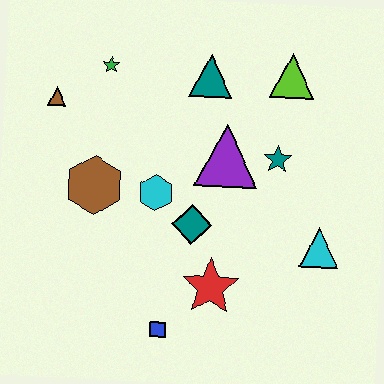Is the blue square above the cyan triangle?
No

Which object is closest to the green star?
The brown triangle is closest to the green star.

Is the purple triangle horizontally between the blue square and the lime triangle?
Yes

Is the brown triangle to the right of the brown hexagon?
No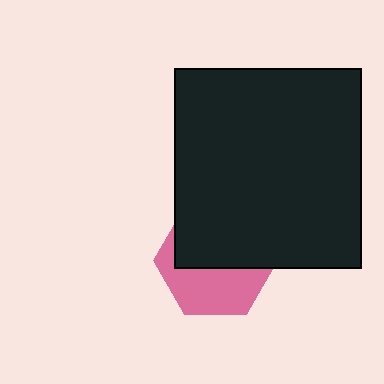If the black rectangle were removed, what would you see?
You would see the complete pink hexagon.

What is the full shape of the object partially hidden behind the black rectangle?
The partially hidden object is a pink hexagon.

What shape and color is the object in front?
The object in front is a black rectangle.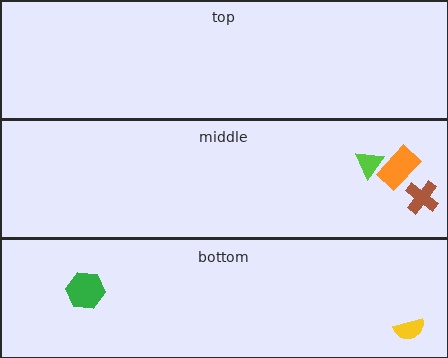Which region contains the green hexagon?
The bottom region.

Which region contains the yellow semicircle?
The bottom region.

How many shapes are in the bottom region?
2.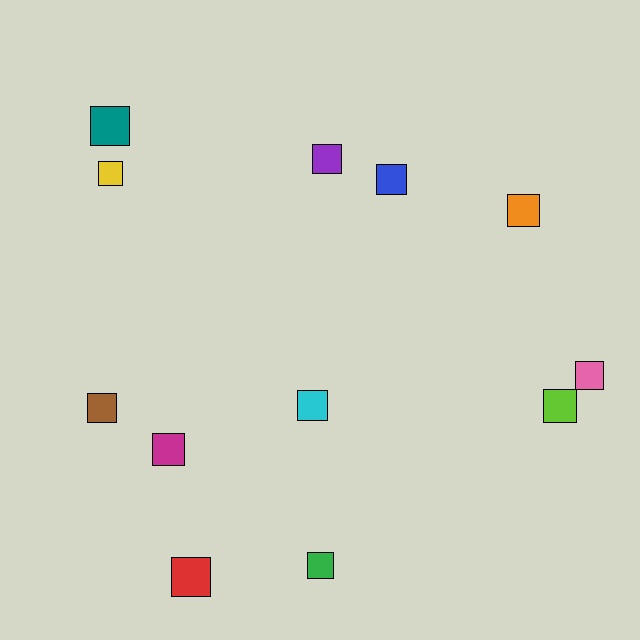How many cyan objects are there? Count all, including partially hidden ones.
There is 1 cyan object.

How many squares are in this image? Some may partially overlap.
There are 12 squares.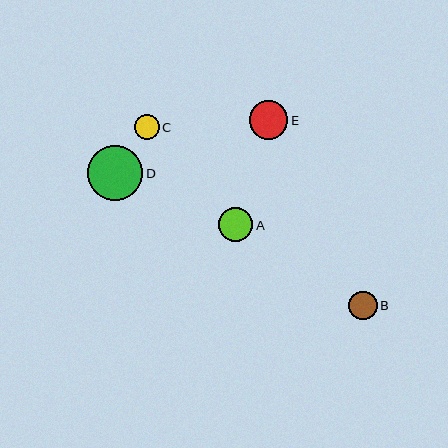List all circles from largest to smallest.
From largest to smallest: D, E, A, B, C.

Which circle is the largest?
Circle D is the largest with a size of approximately 55 pixels.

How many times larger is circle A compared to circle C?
Circle A is approximately 1.4 times the size of circle C.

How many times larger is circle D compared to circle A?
Circle D is approximately 1.6 times the size of circle A.